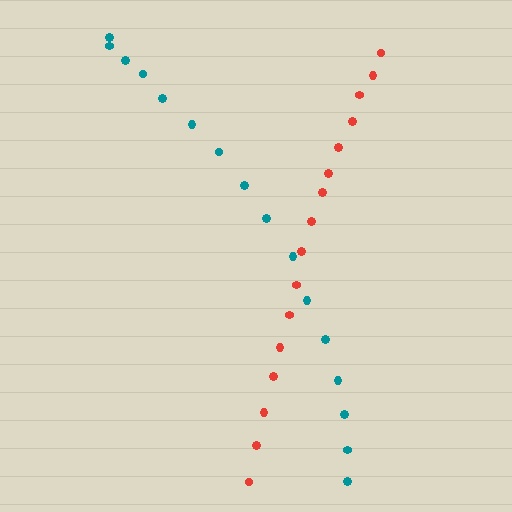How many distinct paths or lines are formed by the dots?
There are 2 distinct paths.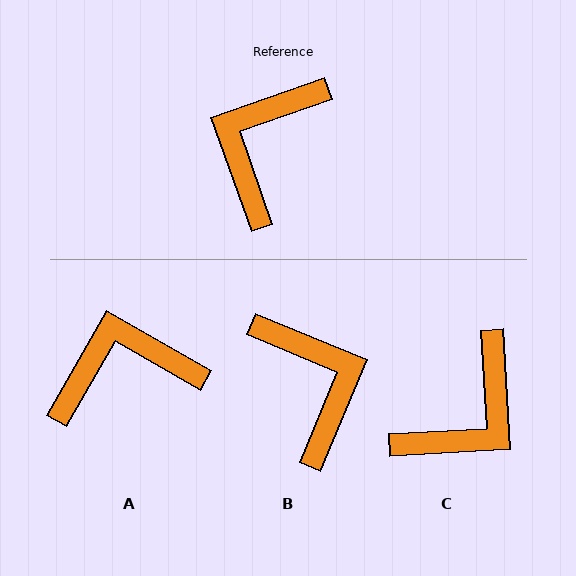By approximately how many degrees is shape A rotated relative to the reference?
Approximately 49 degrees clockwise.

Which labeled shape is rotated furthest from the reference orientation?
C, about 164 degrees away.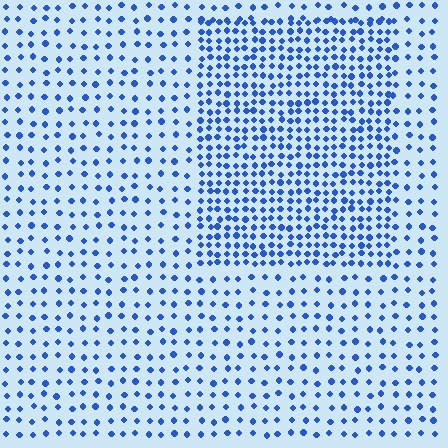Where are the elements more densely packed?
The elements are more densely packed inside the rectangle boundary.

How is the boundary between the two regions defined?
The boundary is defined by a change in element density (approximately 2.1x ratio). All elements are the same color, size, and shape.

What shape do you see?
I see a rectangle.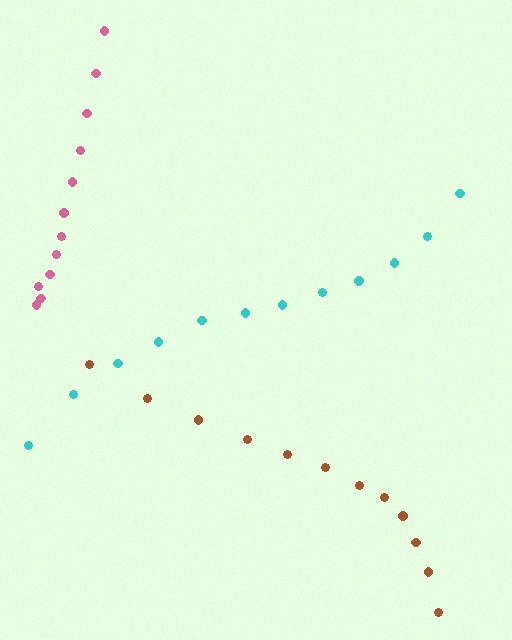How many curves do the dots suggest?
There are 3 distinct paths.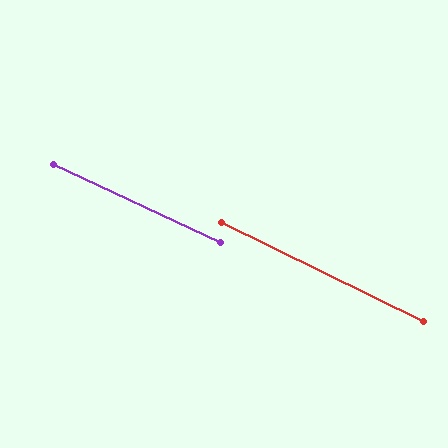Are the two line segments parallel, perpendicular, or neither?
Parallel — their directions differ by only 1.1°.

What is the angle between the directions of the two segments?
Approximately 1 degree.